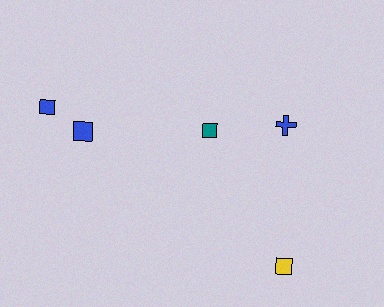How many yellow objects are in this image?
There is 1 yellow object.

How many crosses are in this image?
There is 1 cross.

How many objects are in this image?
There are 5 objects.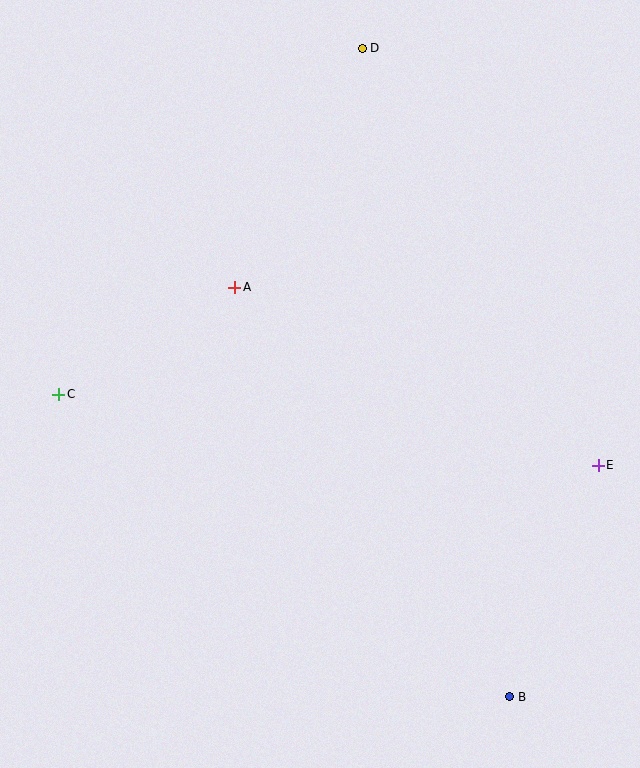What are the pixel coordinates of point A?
Point A is at (235, 287).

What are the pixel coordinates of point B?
Point B is at (510, 697).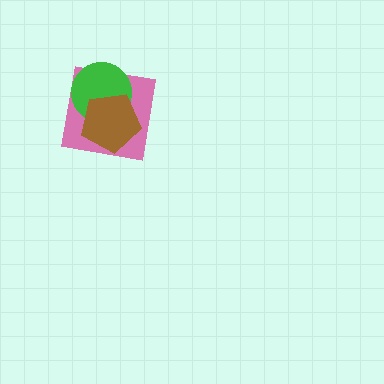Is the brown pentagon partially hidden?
No, no other shape covers it.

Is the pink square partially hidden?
Yes, it is partially covered by another shape.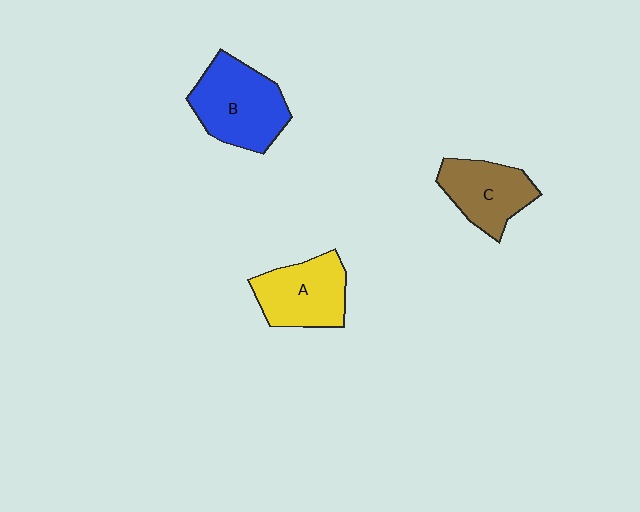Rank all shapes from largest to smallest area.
From largest to smallest: B (blue), A (yellow), C (brown).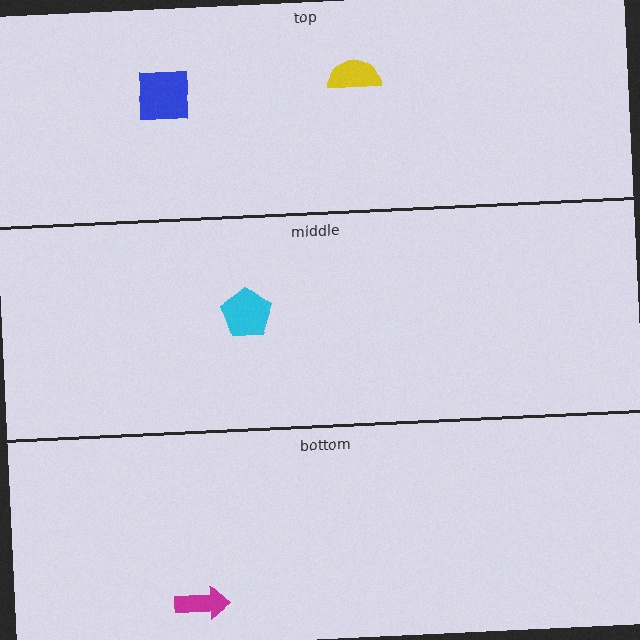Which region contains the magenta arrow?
The bottom region.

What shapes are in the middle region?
The cyan pentagon.